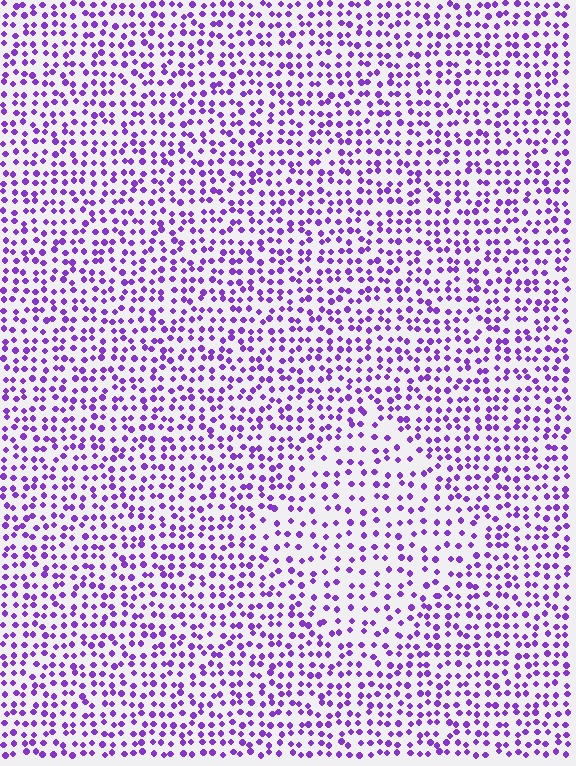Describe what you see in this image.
The image contains small purple elements arranged at two different densities. A diamond-shaped region is visible where the elements are less densely packed than the surrounding area.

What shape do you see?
I see a diamond.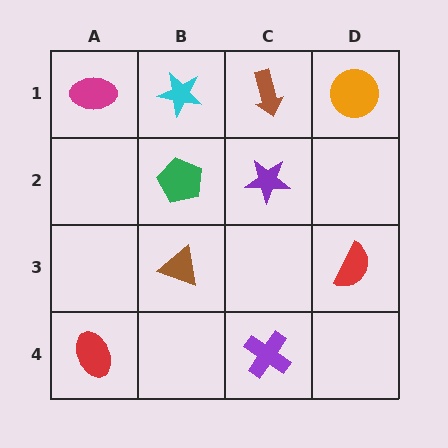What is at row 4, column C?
A purple cross.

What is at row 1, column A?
A magenta ellipse.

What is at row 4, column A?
A red ellipse.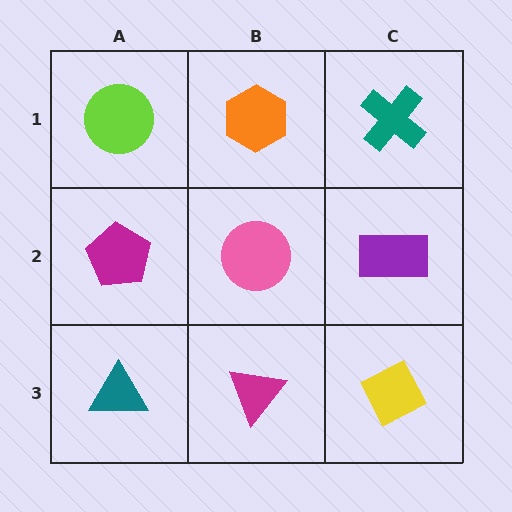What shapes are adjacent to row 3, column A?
A magenta pentagon (row 2, column A), a magenta triangle (row 3, column B).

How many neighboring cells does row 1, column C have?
2.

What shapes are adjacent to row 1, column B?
A pink circle (row 2, column B), a lime circle (row 1, column A), a teal cross (row 1, column C).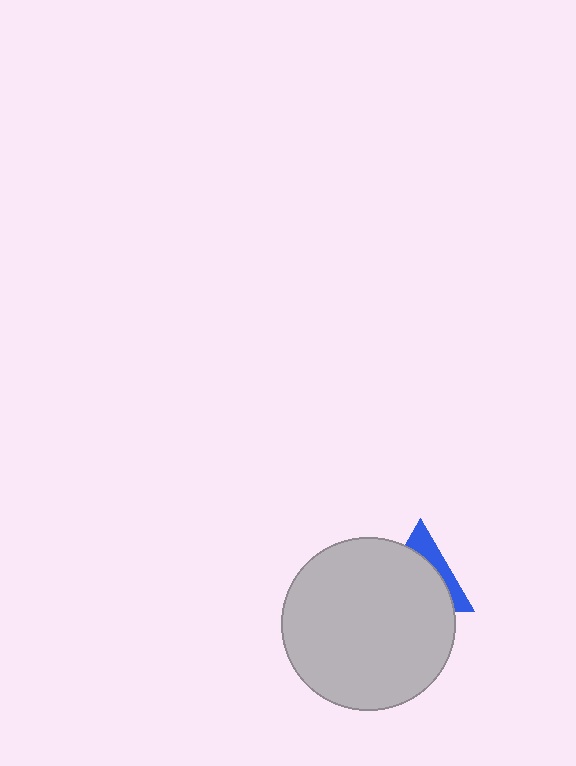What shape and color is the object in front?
The object in front is a light gray circle.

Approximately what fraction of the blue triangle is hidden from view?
Roughly 69% of the blue triangle is hidden behind the light gray circle.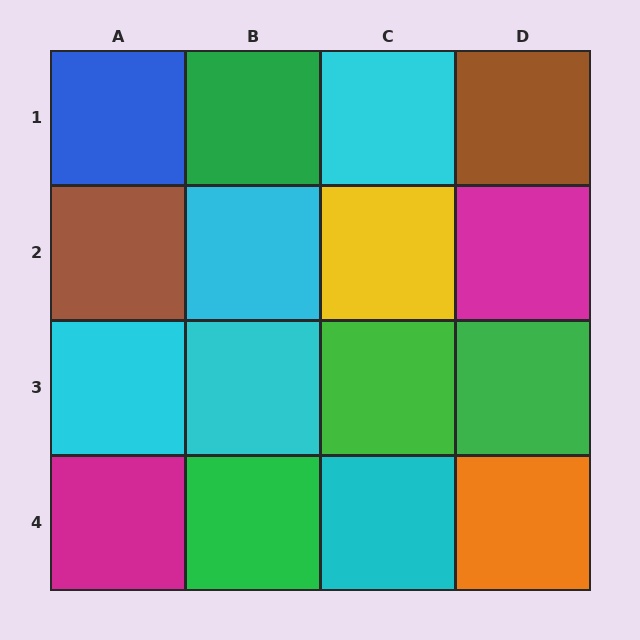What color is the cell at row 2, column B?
Cyan.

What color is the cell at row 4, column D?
Orange.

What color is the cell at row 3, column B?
Cyan.